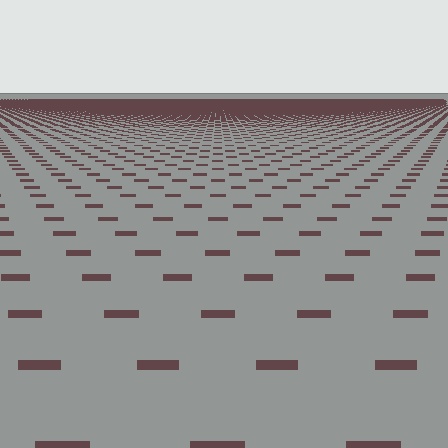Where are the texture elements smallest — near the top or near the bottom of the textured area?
Near the top.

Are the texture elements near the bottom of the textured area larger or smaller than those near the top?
Larger. Near the bottom, elements are closer to the viewer and appear at a bigger on-screen size.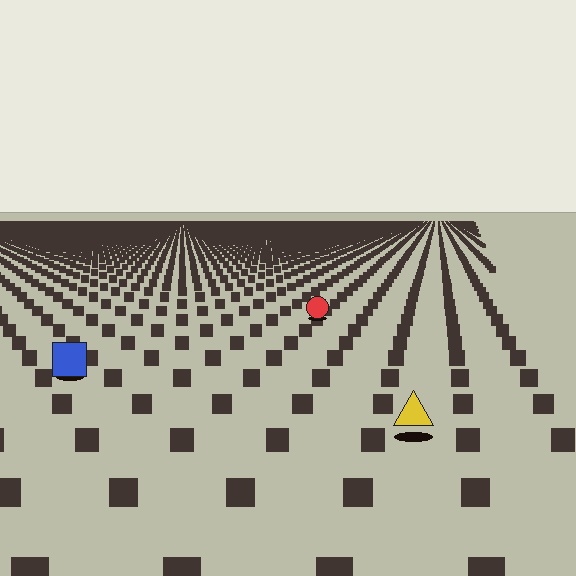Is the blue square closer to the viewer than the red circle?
Yes. The blue square is closer — you can tell from the texture gradient: the ground texture is coarser near it.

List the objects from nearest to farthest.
From nearest to farthest: the yellow triangle, the blue square, the red circle.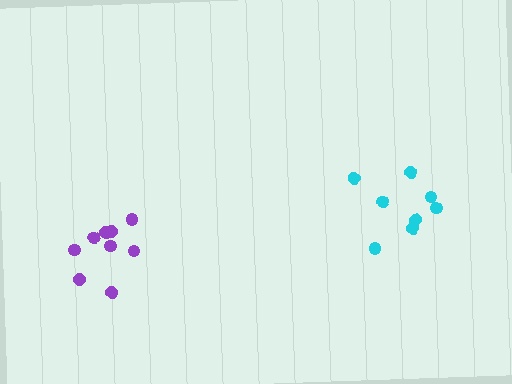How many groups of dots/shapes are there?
There are 2 groups.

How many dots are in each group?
Group 1: 8 dots, Group 2: 9 dots (17 total).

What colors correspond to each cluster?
The clusters are colored: cyan, purple.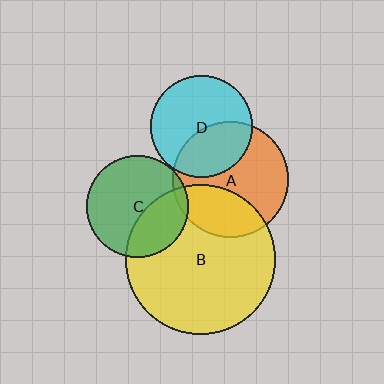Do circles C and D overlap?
Yes.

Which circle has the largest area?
Circle B (yellow).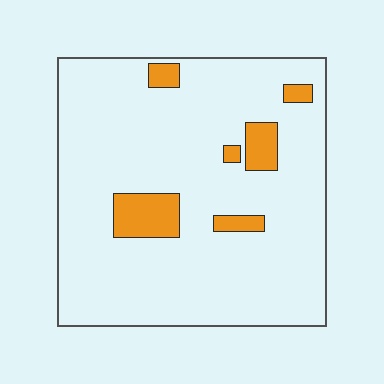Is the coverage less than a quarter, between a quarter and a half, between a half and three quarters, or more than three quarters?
Less than a quarter.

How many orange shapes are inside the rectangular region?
6.